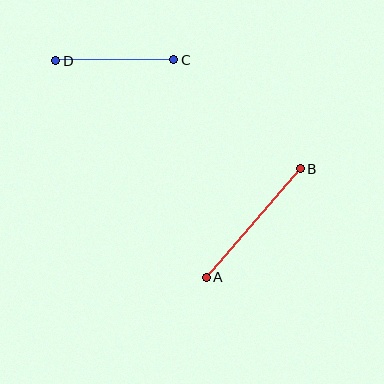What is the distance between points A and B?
The distance is approximately 144 pixels.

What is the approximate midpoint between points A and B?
The midpoint is at approximately (253, 223) pixels.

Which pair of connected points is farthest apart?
Points A and B are farthest apart.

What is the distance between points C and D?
The distance is approximately 118 pixels.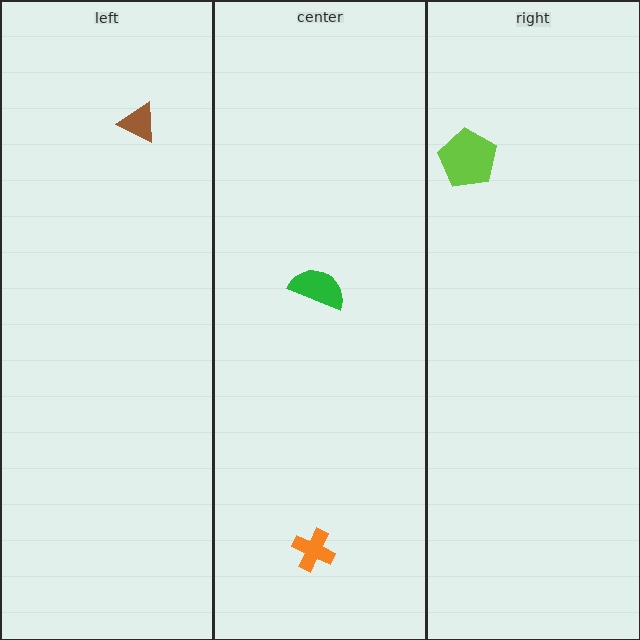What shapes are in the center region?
The orange cross, the green semicircle.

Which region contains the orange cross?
The center region.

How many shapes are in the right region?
1.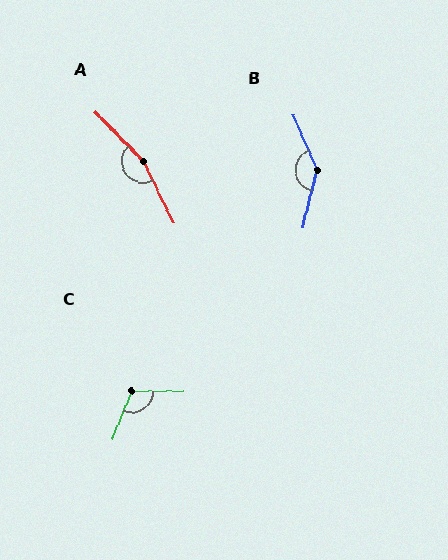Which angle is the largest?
A, at approximately 162 degrees.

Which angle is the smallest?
C, at approximately 113 degrees.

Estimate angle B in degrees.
Approximately 143 degrees.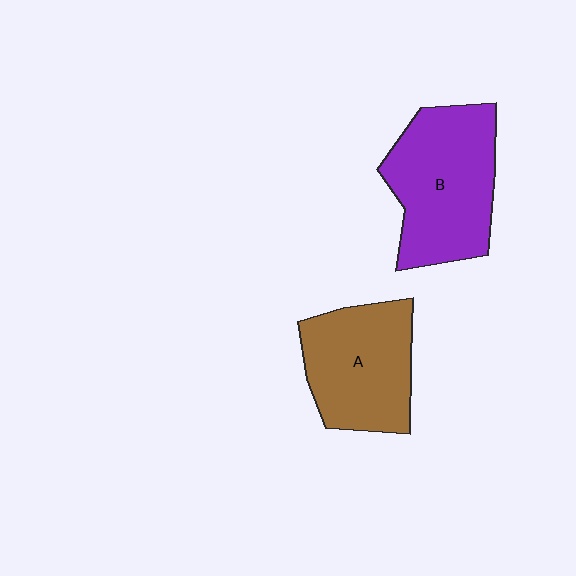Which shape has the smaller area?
Shape A (brown).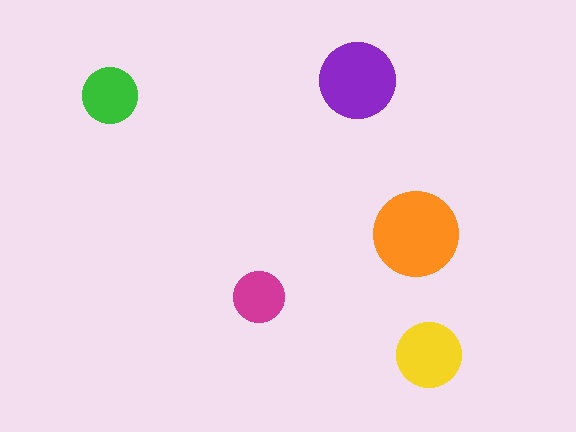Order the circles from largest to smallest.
the orange one, the purple one, the yellow one, the green one, the magenta one.